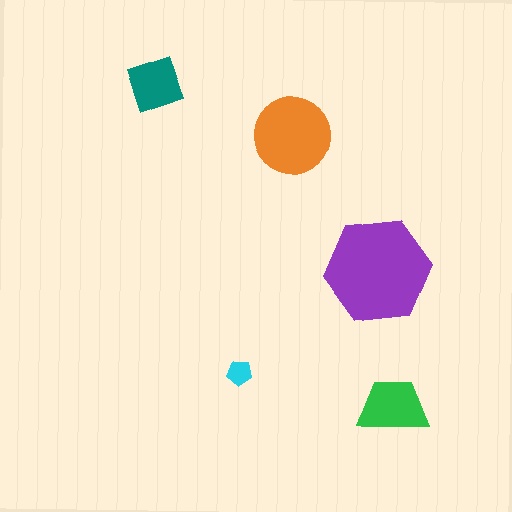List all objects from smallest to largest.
The cyan pentagon, the teal diamond, the green trapezoid, the orange circle, the purple hexagon.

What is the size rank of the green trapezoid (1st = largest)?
3rd.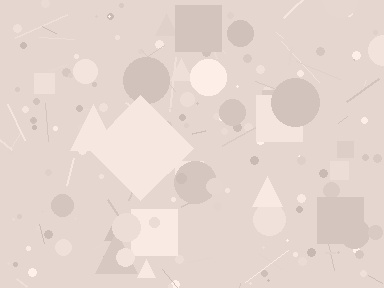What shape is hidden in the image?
A diamond is hidden in the image.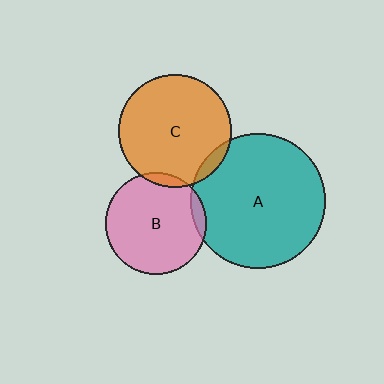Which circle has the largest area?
Circle A (teal).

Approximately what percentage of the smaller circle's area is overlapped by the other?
Approximately 5%.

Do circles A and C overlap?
Yes.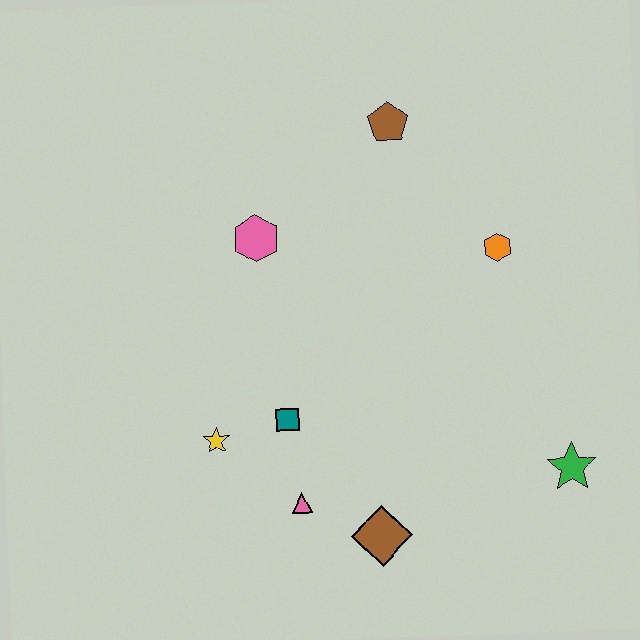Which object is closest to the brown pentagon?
The orange hexagon is closest to the brown pentagon.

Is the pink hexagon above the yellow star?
Yes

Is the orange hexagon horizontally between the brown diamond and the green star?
Yes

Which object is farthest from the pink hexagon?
The green star is farthest from the pink hexagon.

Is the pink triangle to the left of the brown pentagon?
Yes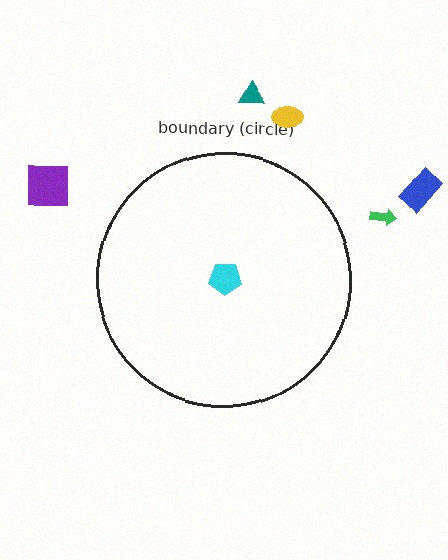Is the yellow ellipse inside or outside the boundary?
Outside.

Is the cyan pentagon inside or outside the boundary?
Inside.